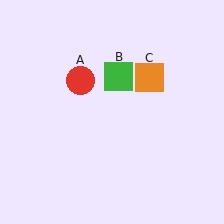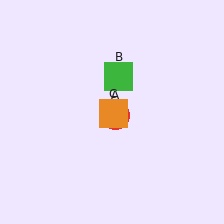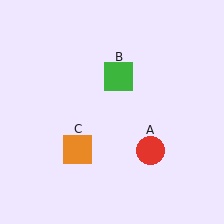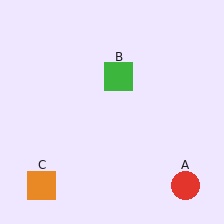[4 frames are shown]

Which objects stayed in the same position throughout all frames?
Green square (object B) remained stationary.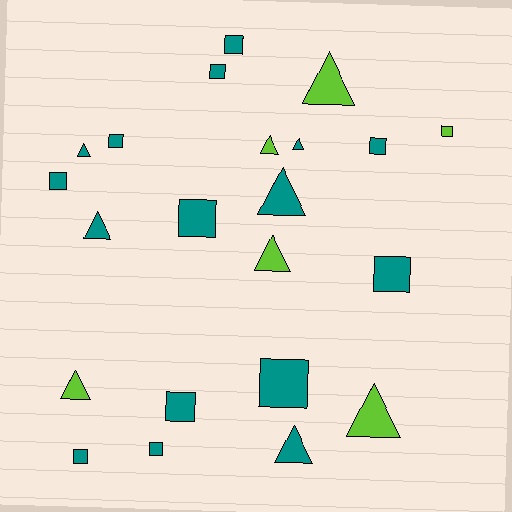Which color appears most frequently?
Teal, with 16 objects.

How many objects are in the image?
There are 22 objects.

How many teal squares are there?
There are 11 teal squares.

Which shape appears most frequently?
Square, with 12 objects.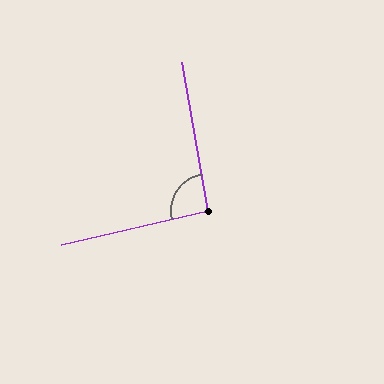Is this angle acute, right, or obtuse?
It is approximately a right angle.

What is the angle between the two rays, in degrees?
Approximately 93 degrees.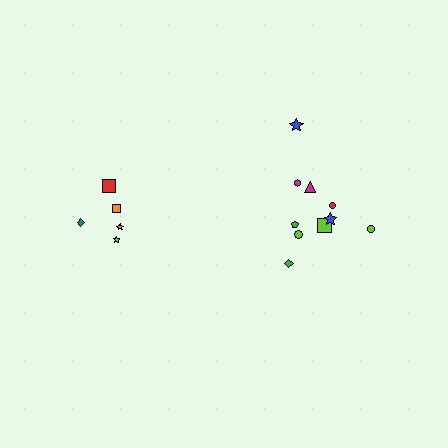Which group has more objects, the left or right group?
The right group.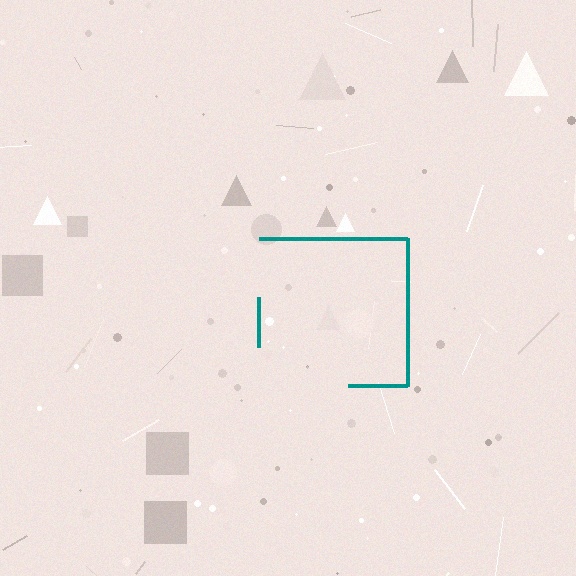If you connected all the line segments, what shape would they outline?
They would outline a square.